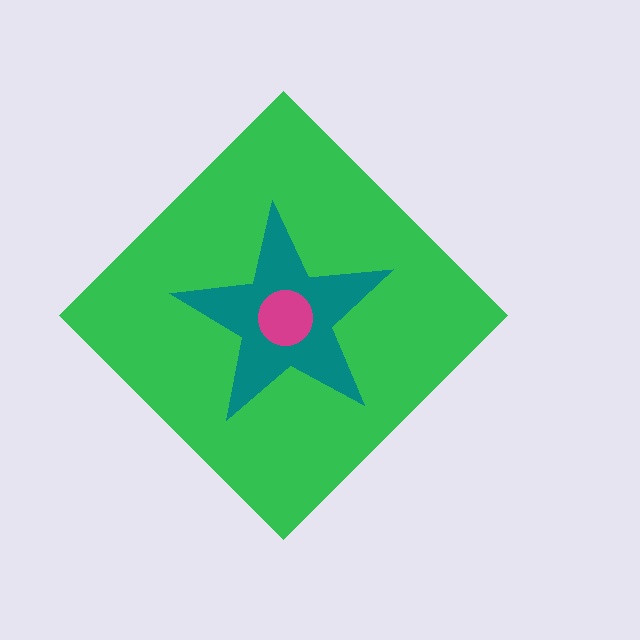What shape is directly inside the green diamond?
The teal star.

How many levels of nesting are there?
3.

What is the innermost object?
The magenta circle.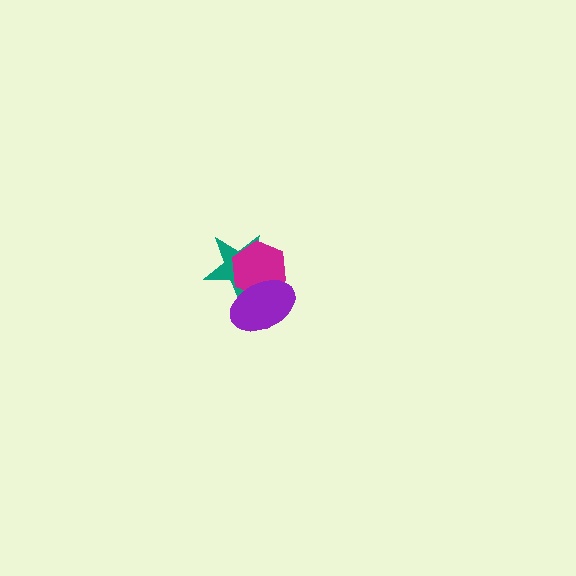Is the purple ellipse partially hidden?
No, no other shape covers it.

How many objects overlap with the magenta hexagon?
2 objects overlap with the magenta hexagon.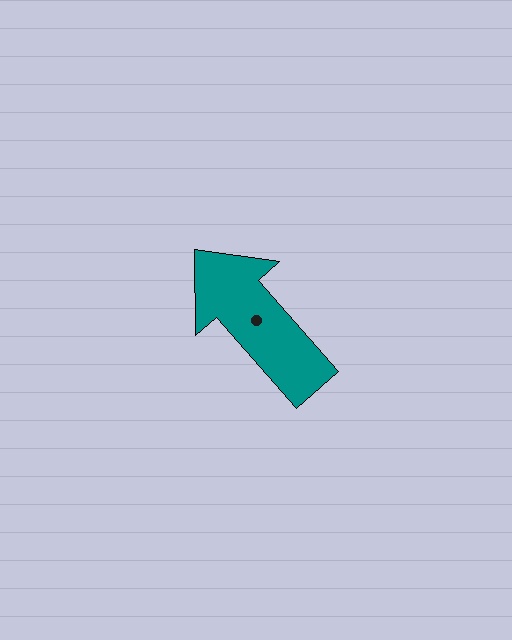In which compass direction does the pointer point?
Northwest.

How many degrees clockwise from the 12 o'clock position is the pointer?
Approximately 319 degrees.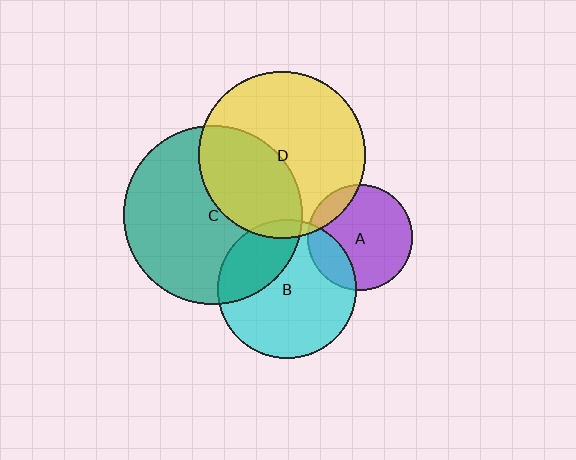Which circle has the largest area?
Circle C (teal).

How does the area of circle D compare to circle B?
Approximately 1.4 times.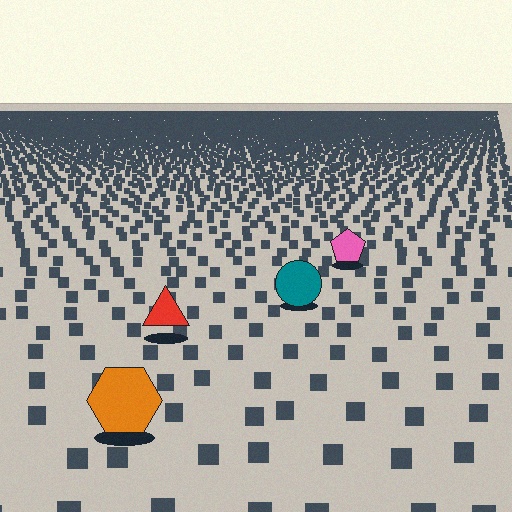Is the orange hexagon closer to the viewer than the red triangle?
Yes. The orange hexagon is closer — you can tell from the texture gradient: the ground texture is coarser near it.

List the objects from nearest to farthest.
From nearest to farthest: the orange hexagon, the red triangle, the teal circle, the pink pentagon.